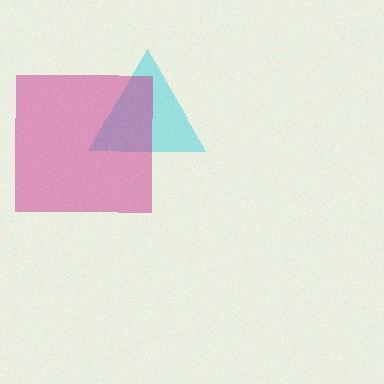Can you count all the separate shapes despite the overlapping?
Yes, there are 2 separate shapes.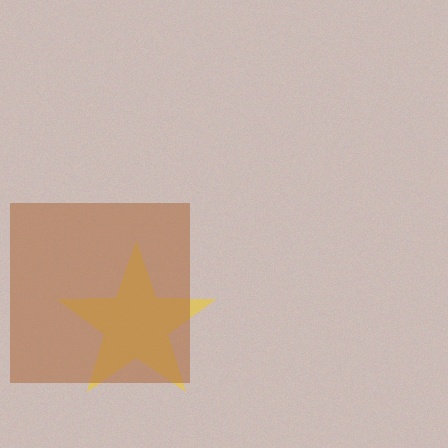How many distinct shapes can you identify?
There are 2 distinct shapes: a yellow star, a brown square.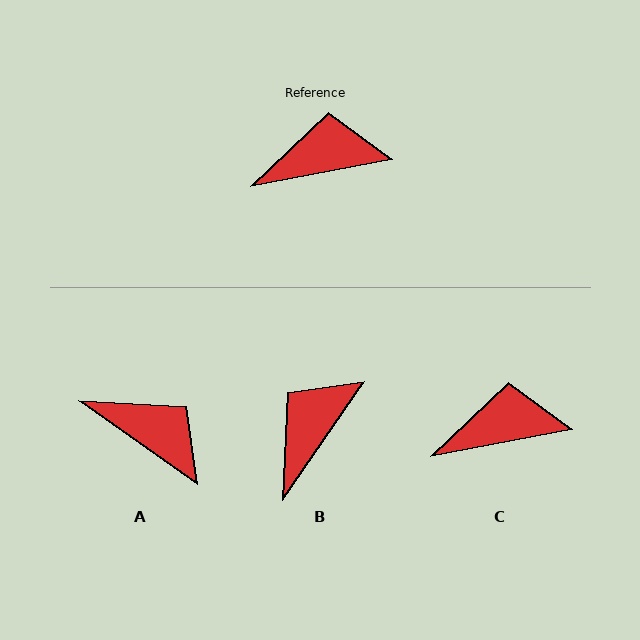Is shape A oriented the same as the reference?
No, it is off by about 46 degrees.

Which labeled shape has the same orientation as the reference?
C.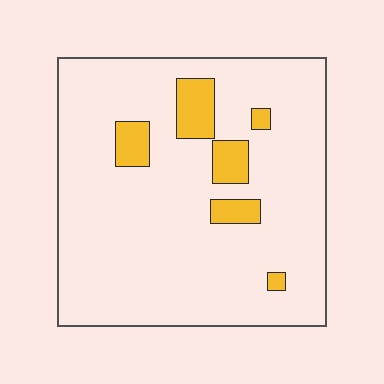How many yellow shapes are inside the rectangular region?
6.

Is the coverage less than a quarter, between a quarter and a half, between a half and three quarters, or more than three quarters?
Less than a quarter.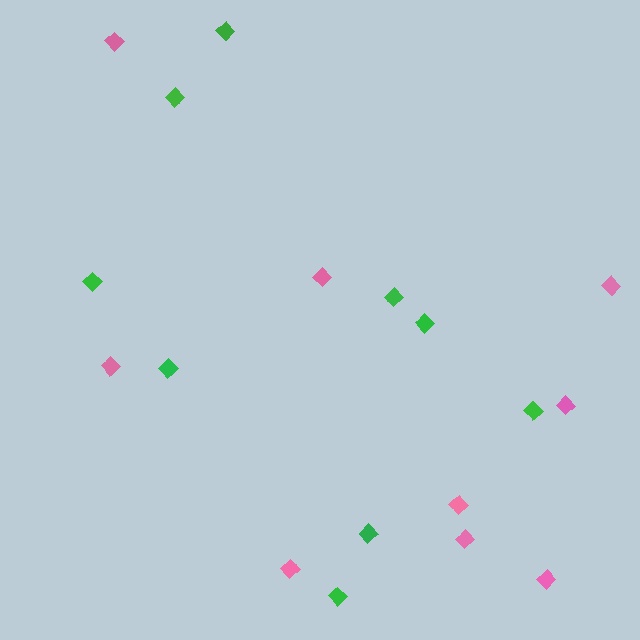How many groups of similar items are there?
There are 2 groups: one group of pink diamonds (9) and one group of green diamonds (9).